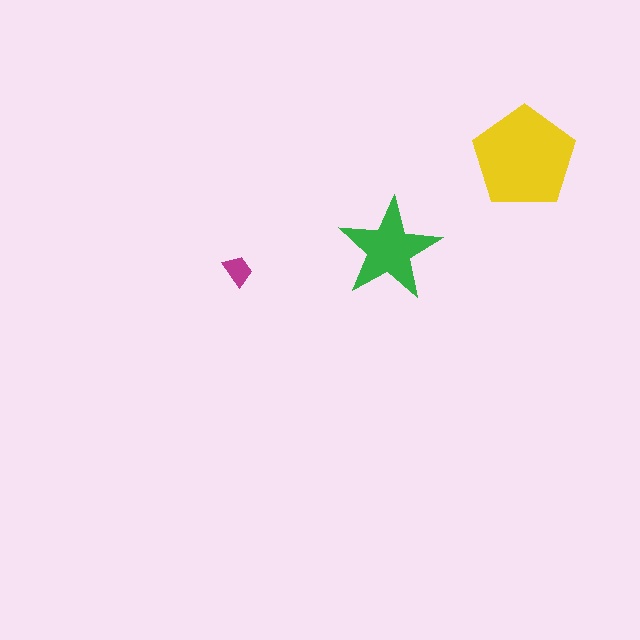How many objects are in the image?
There are 3 objects in the image.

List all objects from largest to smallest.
The yellow pentagon, the green star, the magenta trapezoid.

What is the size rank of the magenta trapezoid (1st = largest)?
3rd.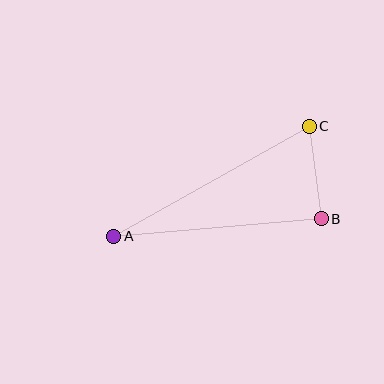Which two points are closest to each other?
Points B and C are closest to each other.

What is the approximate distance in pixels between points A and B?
The distance between A and B is approximately 208 pixels.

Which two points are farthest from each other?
Points A and C are farthest from each other.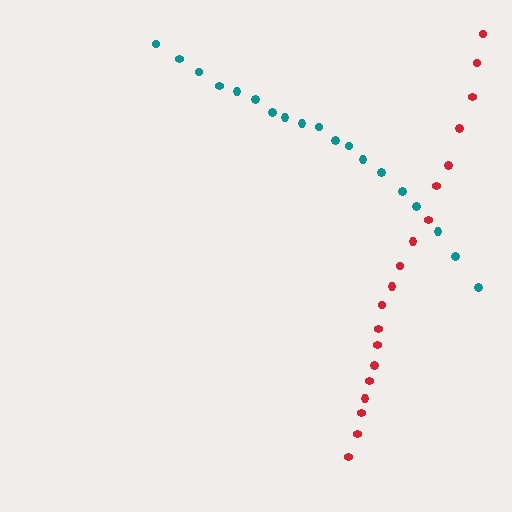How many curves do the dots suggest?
There are 2 distinct paths.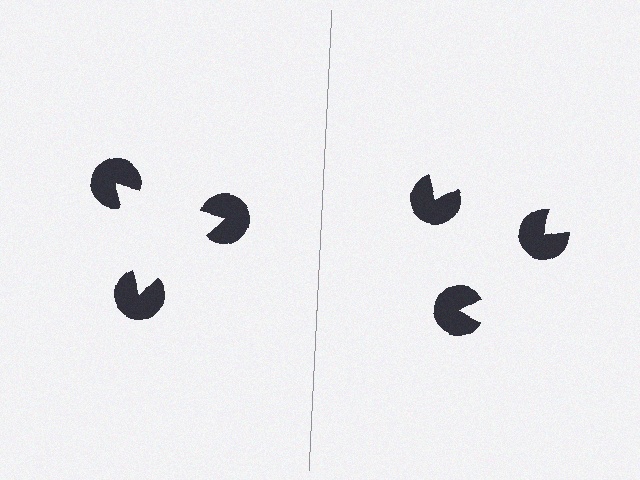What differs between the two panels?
The pac-man discs are positioned identically on both sides; only the wedge orientations differ. On the left they align to a triangle; on the right they are misaligned.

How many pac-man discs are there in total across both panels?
6 — 3 on each side.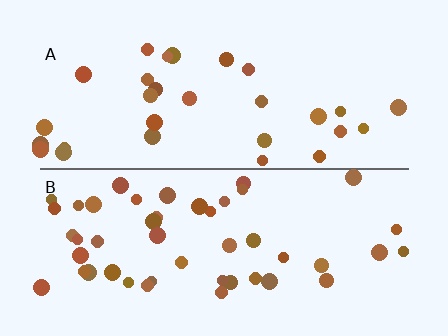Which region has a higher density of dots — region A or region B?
B (the bottom).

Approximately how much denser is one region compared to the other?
Approximately 1.6× — region B over region A.